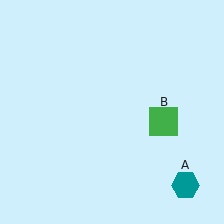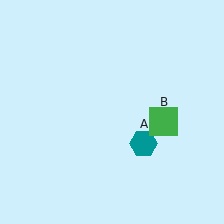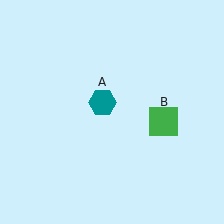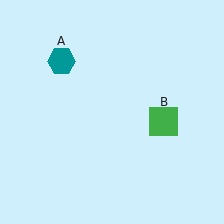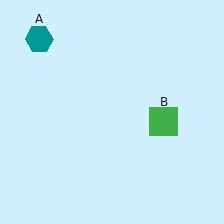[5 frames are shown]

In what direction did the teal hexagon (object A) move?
The teal hexagon (object A) moved up and to the left.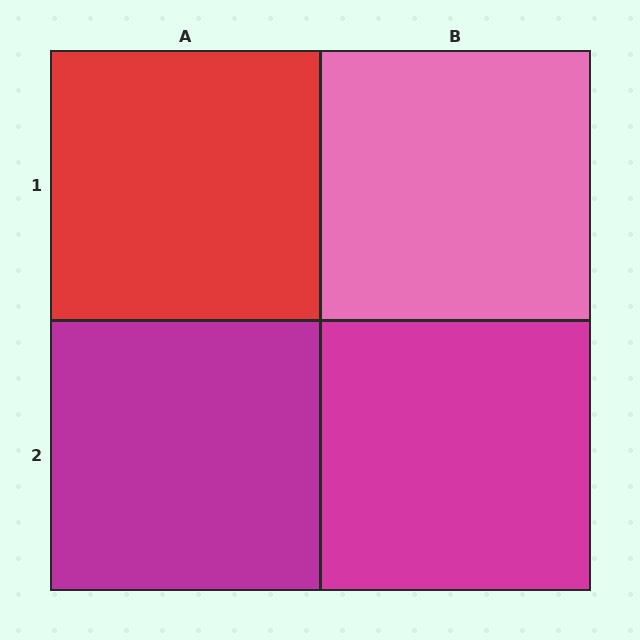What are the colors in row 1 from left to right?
Red, pink.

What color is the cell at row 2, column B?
Magenta.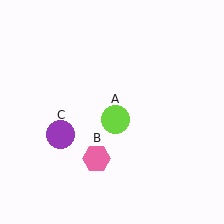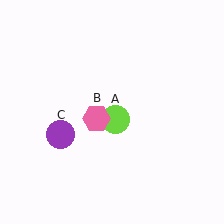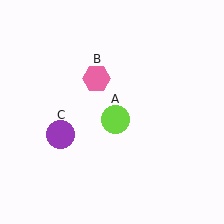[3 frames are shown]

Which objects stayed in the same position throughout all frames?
Lime circle (object A) and purple circle (object C) remained stationary.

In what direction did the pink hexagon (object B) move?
The pink hexagon (object B) moved up.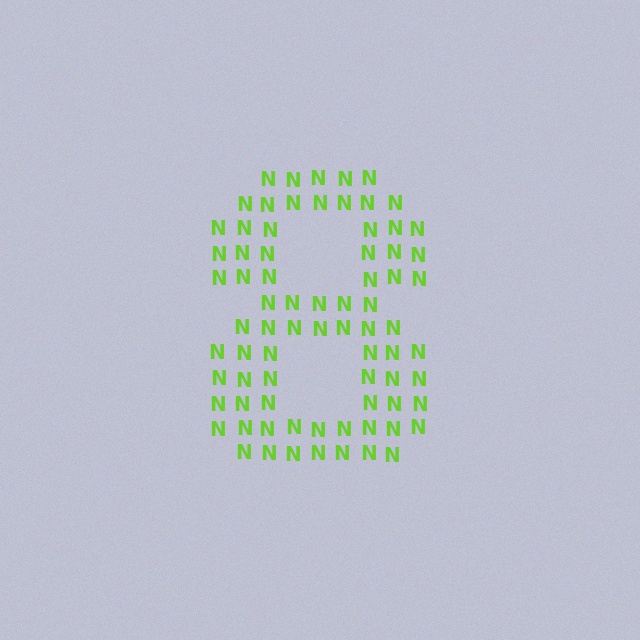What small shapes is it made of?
It is made of small letter N's.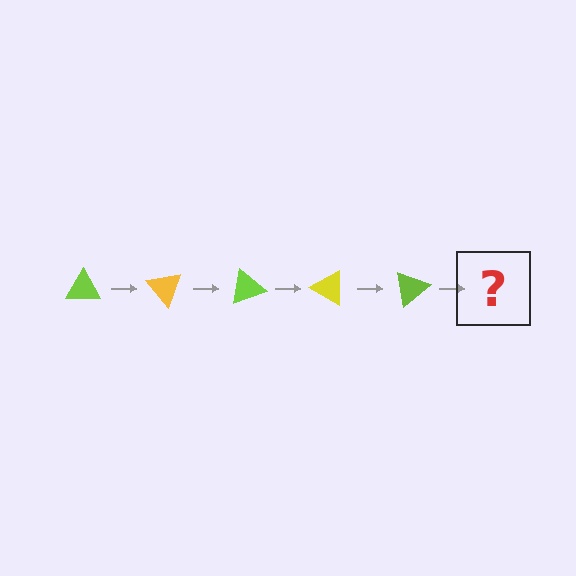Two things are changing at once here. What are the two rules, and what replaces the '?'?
The two rules are that it rotates 50 degrees each step and the color cycles through lime and yellow. The '?' should be a yellow triangle, rotated 250 degrees from the start.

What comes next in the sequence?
The next element should be a yellow triangle, rotated 250 degrees from the start.